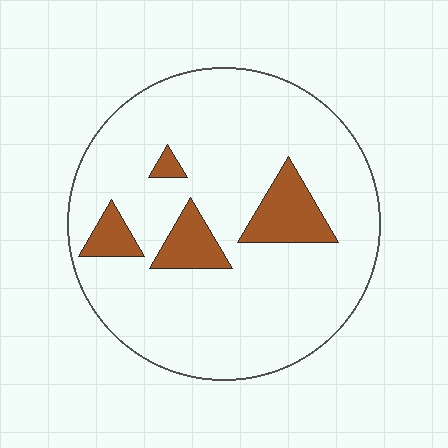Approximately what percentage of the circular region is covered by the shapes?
Approximately 15%.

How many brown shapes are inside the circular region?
4.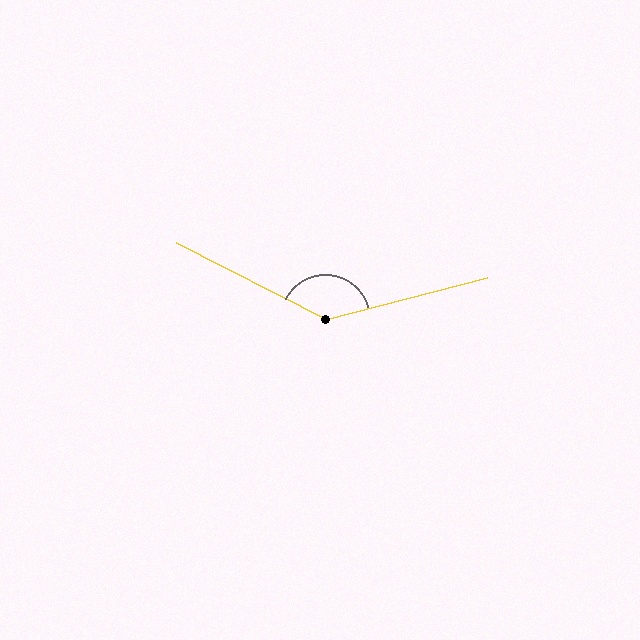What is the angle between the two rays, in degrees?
Approximately 139 degrees.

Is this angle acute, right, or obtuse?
It is obtuse.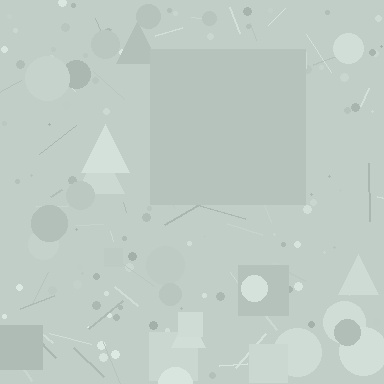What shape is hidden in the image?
A square is hidden in the image.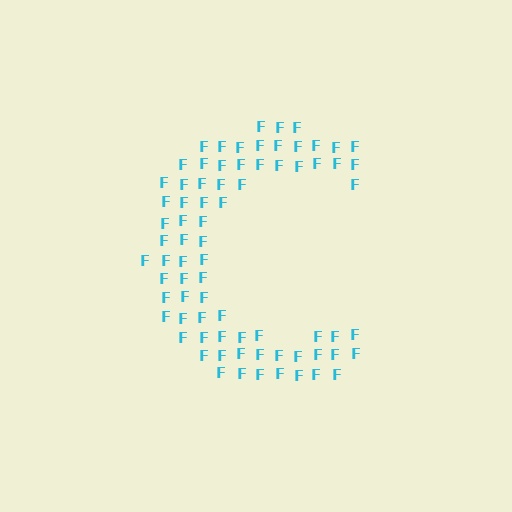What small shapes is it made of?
It is made of small letter F's.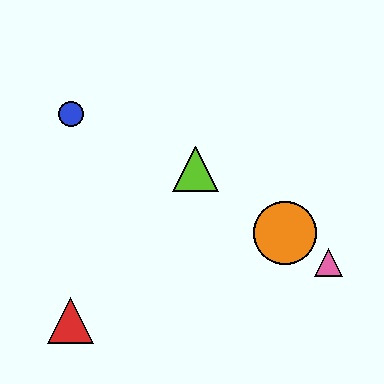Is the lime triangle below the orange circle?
No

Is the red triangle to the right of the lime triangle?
No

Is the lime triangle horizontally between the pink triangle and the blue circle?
Yes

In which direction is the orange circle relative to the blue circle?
The orange circle is to the right of the blue circle.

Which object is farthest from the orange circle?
The blue circle is farthest from the orange circle.